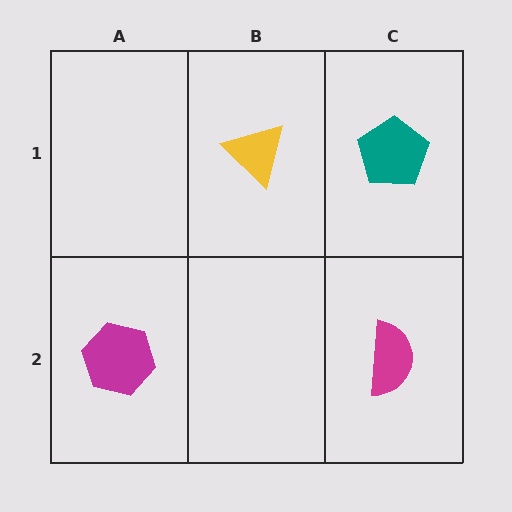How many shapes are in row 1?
2 shapes.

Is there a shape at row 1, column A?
No, that cell is empty.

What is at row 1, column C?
A teal pentagon.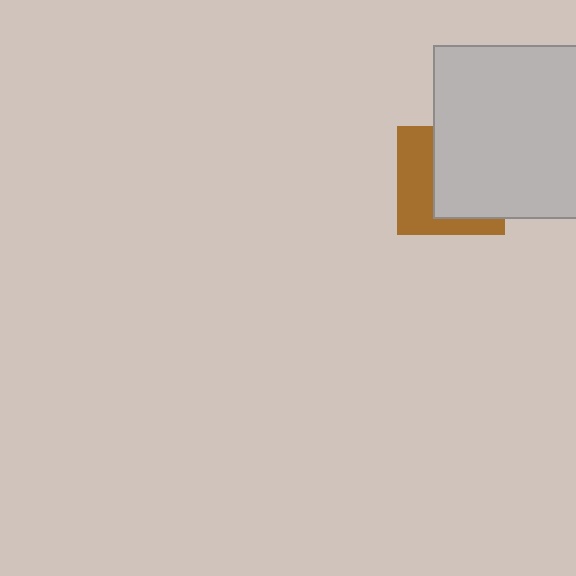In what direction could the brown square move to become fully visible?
The brown square could move left. That would shift it out from behind the light gray rectangle entirely.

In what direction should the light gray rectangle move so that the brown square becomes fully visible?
The light gray rectangle should move right. That is the shortest direction to clear the overlap and leave the brown square fully visible.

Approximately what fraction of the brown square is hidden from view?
Roughly 57% of the brown square is hidden behind the light gray rectangle.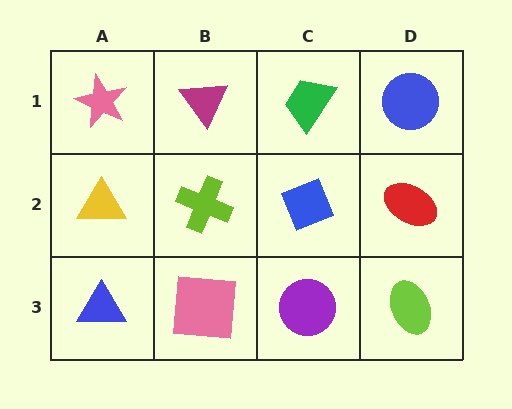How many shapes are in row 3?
4 shapes.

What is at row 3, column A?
A blue triangle.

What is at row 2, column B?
A lime cross.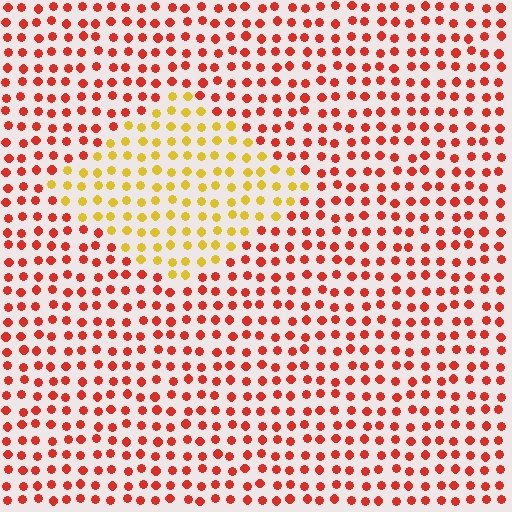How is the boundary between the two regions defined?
The boundary is defined purely by a slight shift in hue (about 49 degrees). Spacing, size, and orientation are identical on both sides.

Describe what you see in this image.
The image is filled with small red elements in a uniform arrangement. A diamond-shaped region is visible where the elements are tinted to a slightly different hue, forming a subtle color boundary.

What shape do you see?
I see a diamond.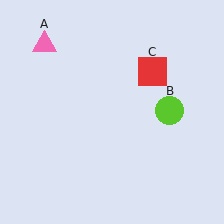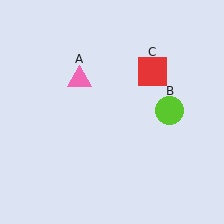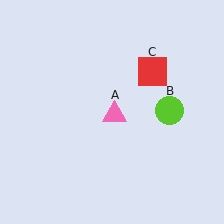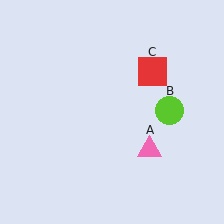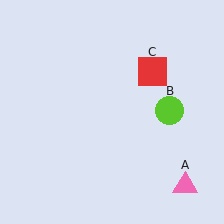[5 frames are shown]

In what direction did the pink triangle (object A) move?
The pink triangle (object A) moved down and to the right.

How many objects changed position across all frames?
1 object changed position: pink triangle (object A).